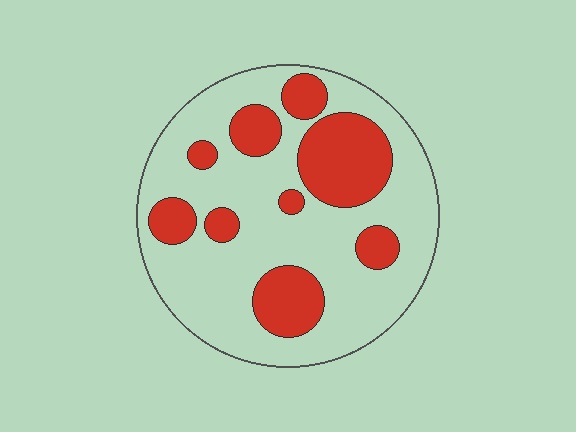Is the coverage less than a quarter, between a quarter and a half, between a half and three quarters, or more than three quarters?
Between a quarter and a half.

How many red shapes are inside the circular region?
9.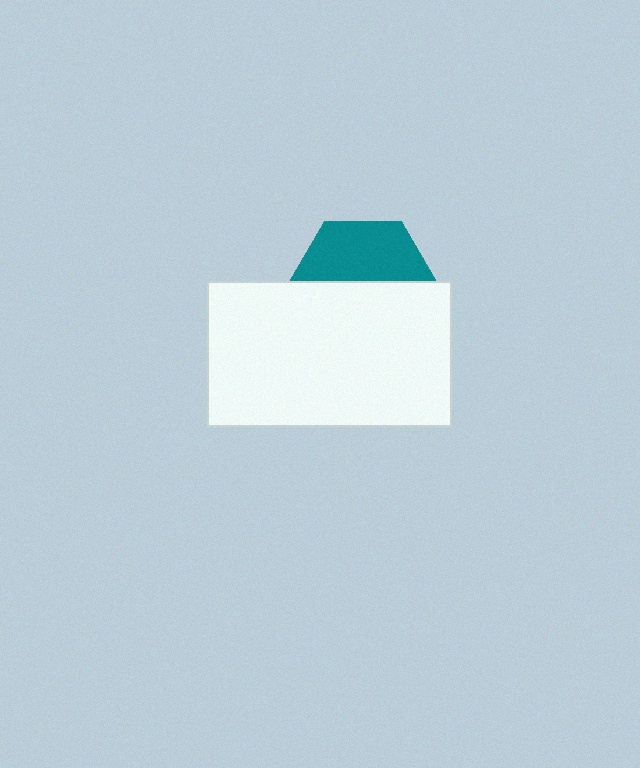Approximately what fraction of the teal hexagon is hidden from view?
Roughly 57% of the teal hexagon is hidden behind the white rectangle.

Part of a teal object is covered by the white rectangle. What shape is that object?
It is a hexagon.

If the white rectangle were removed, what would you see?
You would see the complete teal hexagon.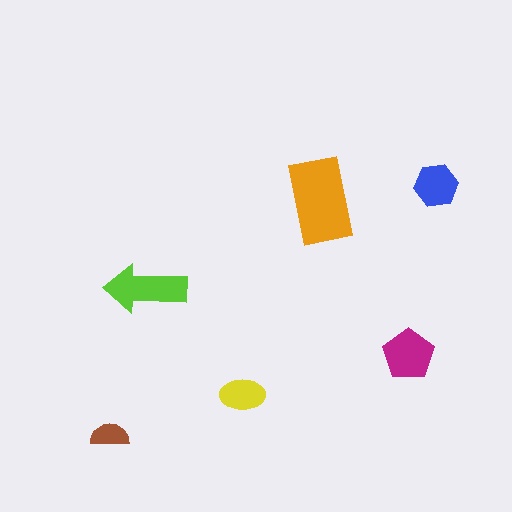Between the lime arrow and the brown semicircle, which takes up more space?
The lime arrow.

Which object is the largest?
The orange rectangle.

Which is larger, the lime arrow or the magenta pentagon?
The lime arrow.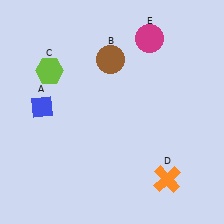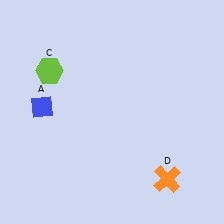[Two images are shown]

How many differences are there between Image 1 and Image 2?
There are 2 differences between the two images.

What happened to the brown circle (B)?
The brown circle (B) was removed in Image 2. It was in the top-left area of Image 1.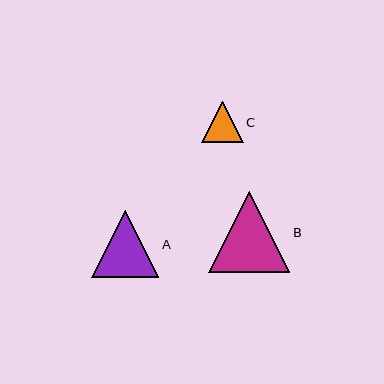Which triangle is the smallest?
Triangle C is the smallest with a size of approximately 41 pixels.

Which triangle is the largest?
Triangle B is the largest with a size of approximately 81 pixels.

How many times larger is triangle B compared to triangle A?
Triangle B is approximately 1.2 times the size of triangle A.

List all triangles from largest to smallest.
From largest to smallest: B, A, C.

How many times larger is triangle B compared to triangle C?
Triangle B is approximately 2.0 times the size of triangle C.